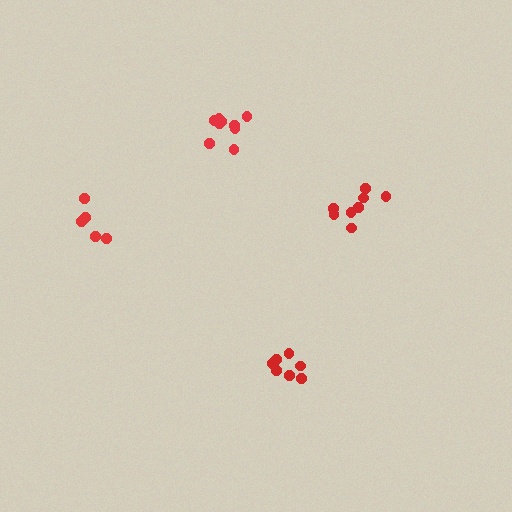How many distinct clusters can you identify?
There are 4 distinct clusters.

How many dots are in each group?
Group 1: 9 dots, Group 2: 8 dots, Group 3: 7 dots, Group 4: 5 dots (29 total).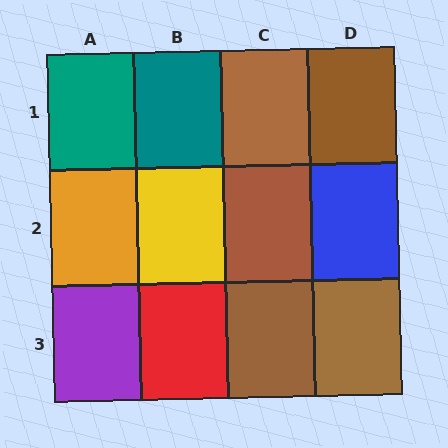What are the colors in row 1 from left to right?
Teal, teal, brown, brown.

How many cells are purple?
1 cell is purple.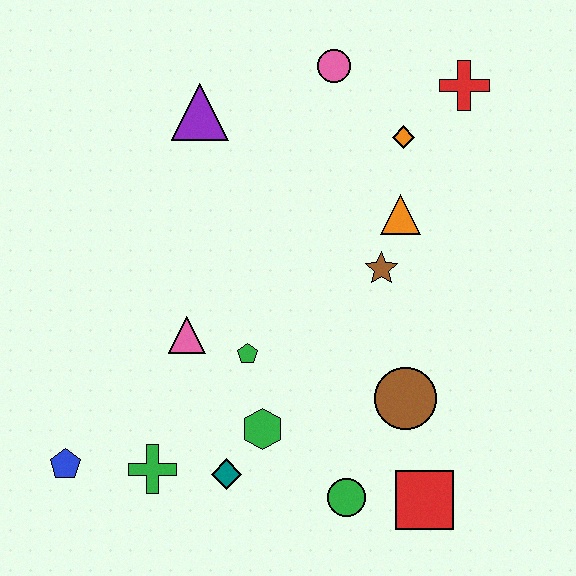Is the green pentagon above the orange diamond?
No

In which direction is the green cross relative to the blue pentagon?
The green cross is to the right of the blue pentagon.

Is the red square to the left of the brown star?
No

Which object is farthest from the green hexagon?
The red cross is farthest from the green hexagon.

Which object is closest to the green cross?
The teal diamond is closest to the green cross.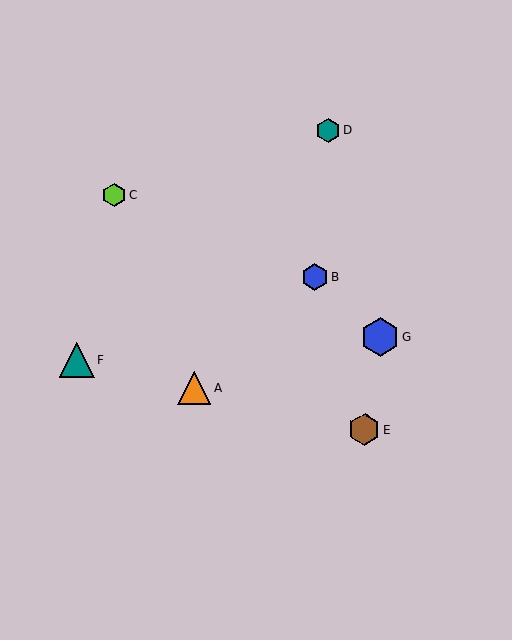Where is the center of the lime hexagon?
The center of the lime hexagon is at (114, 195).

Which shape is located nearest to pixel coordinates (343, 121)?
The teal hexagon (labeled D) at (328, 131) is nearest to that location.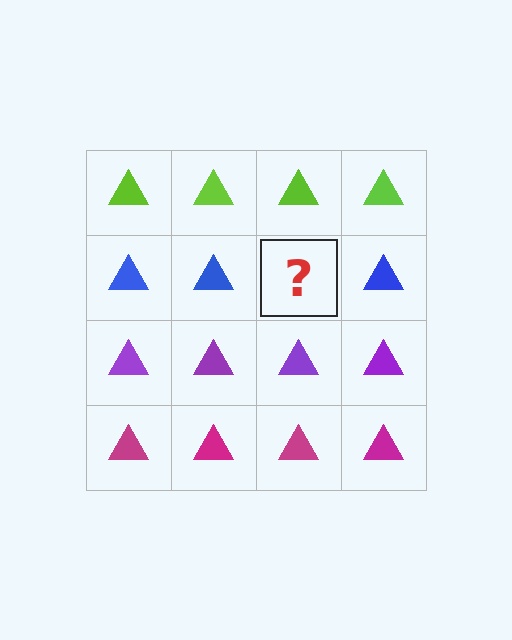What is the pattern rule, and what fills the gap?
The rule is that each row has a consistent color. The gap should be filled with a blue triangle.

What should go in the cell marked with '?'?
The missing cell should contain a blue triangle.